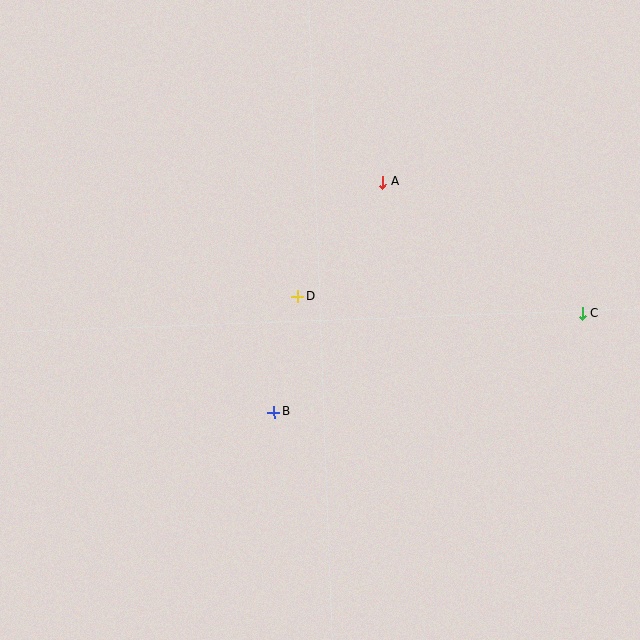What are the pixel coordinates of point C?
Point C is at (582, 314).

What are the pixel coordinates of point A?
Point A is at (383, 182).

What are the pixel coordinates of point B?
Point B is at (274, 412).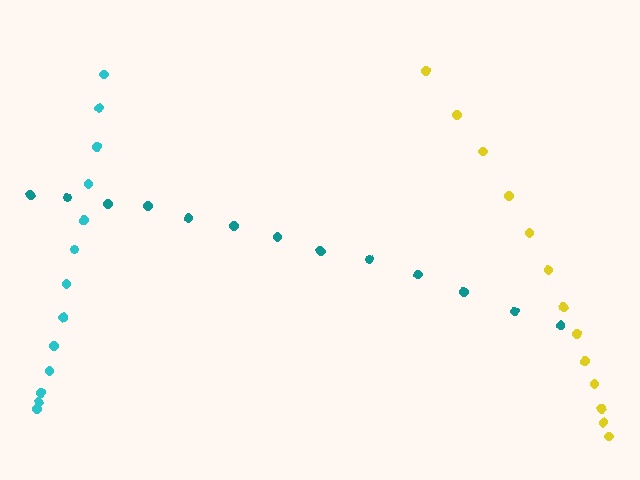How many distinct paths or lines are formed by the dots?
There are 3 distinct paths.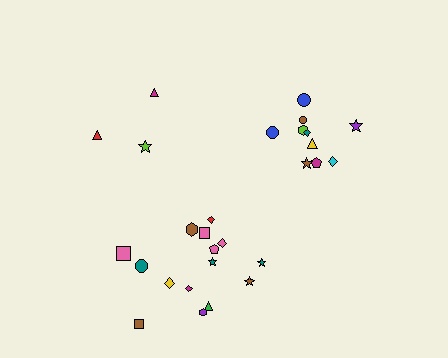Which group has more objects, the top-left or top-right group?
The top-right group.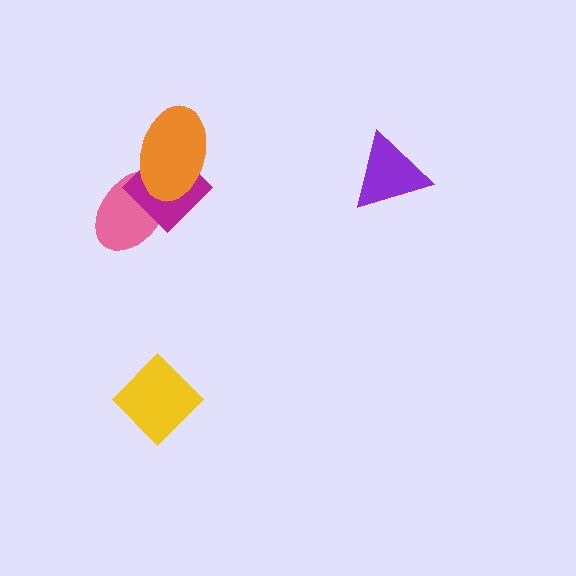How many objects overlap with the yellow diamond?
0 objects overlap with the yellow diamond.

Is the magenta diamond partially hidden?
Yes, it is partially covered by another shape.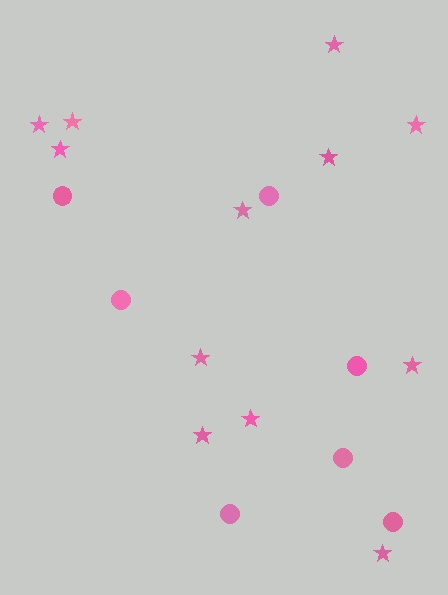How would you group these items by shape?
There are 2 groups: one group of circles (7) and one group of stars (12).